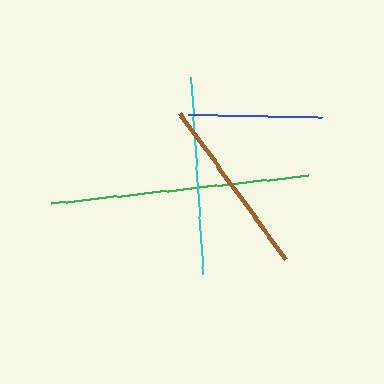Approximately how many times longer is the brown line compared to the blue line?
The brown line is approximately 1.3 times the length of the blue line.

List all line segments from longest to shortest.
From longest to shortest: green, cyan, brown, blue.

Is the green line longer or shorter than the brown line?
The green line is longer than the brown line.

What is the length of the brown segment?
The brown segment is approximately 180 pixels long.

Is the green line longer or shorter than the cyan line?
The green line is longer than the cyan line.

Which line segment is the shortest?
The blue line is the shortest at approximately 134 pixels.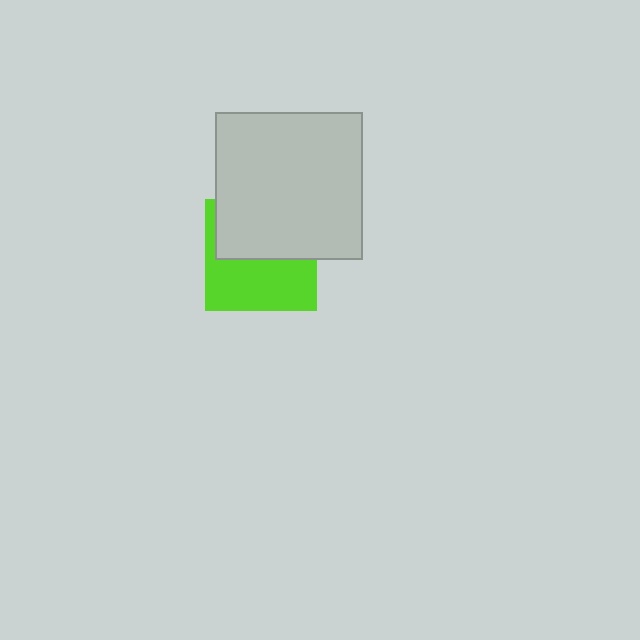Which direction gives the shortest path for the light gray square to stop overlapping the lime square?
Moving up gives the shortest separation.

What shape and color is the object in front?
The object in front is a light gray square.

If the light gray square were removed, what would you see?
You would see the complete lime square.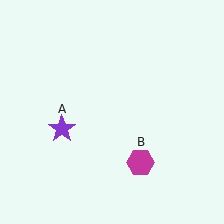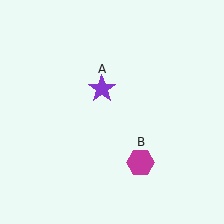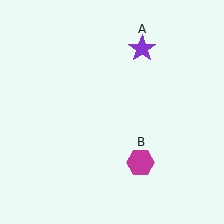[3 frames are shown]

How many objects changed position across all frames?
1 object changed position: purple star (object A).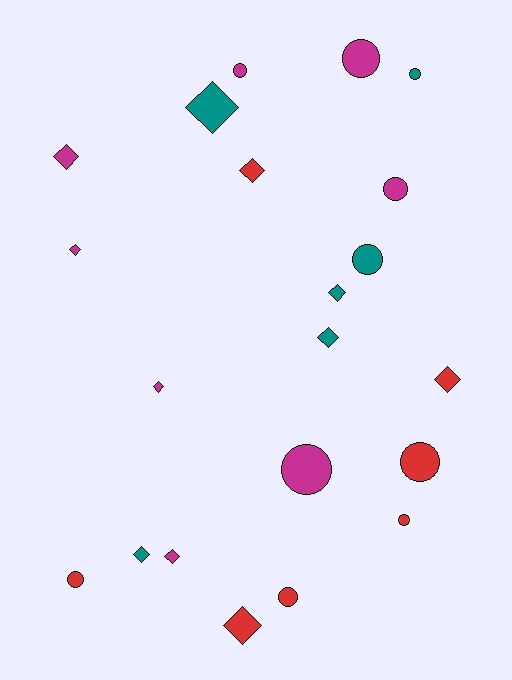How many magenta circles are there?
There are 4 magenta circles.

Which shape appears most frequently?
Diamond, with 11 objects.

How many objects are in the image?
There are 21 objects.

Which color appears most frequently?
Magenta, with 8 objects.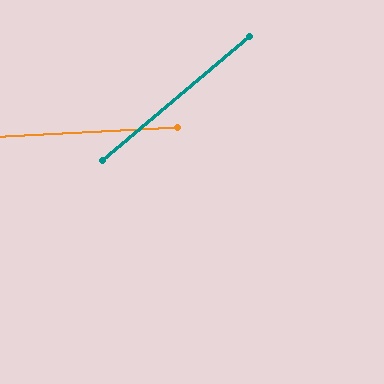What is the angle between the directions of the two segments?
Approximately 37 degrees.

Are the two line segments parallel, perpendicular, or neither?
Neither parallel nor perpendicular — they differ by about 37°.